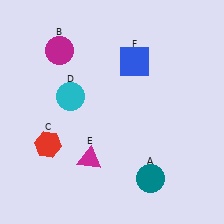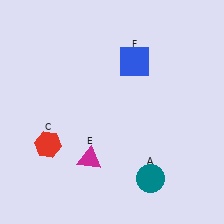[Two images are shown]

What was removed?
The cyan circle (D), the magenta circle (B) were removed in Image 2.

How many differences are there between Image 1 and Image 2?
There are 2 differences between the two images.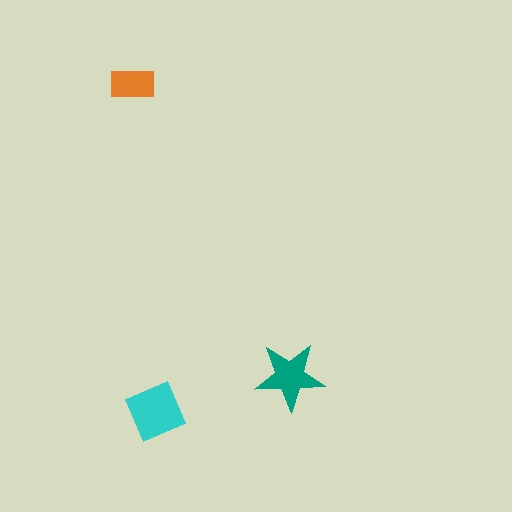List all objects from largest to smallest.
The cyan diamond, the teal star, the orange rectangle.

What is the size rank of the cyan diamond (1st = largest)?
1st.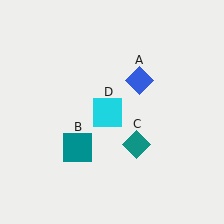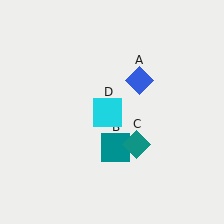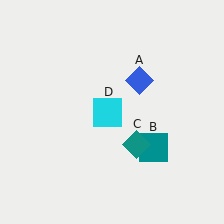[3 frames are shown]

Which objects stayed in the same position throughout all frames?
Blue diamond (object A) and teal diamond (object C) and cyan square (object D) remained stationary.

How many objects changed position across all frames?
1 object changed position: teal square (object B).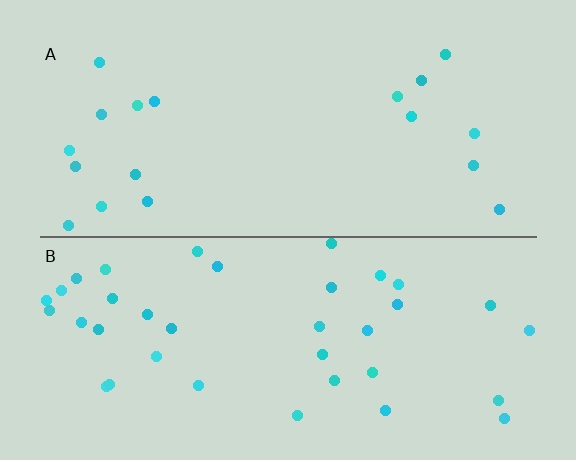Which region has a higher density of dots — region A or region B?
B (the bottom).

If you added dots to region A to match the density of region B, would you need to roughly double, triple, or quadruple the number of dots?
Approximately double.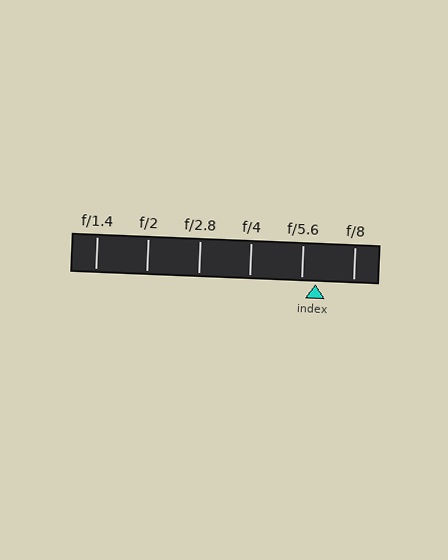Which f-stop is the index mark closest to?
The index mark is closest to f/5.6.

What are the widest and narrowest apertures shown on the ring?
The widest aperture shown is f/1.4 and the narrowest is f/8.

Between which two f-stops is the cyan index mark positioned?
The index mark is between f/5.6 and f/8.